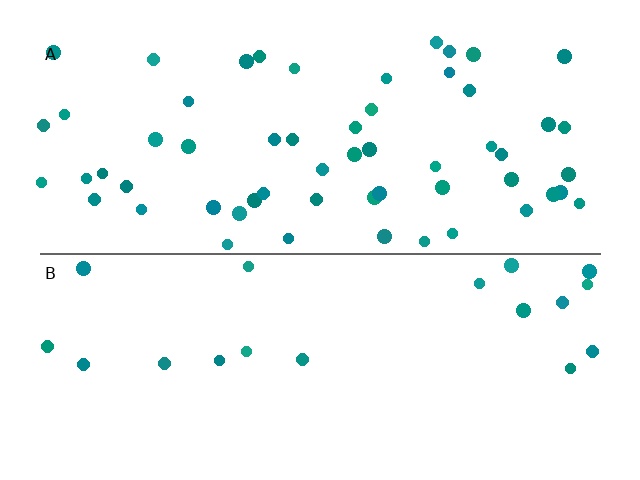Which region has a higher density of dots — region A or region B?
A (the top).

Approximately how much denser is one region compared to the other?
Approximately 2.9× — region A over region B.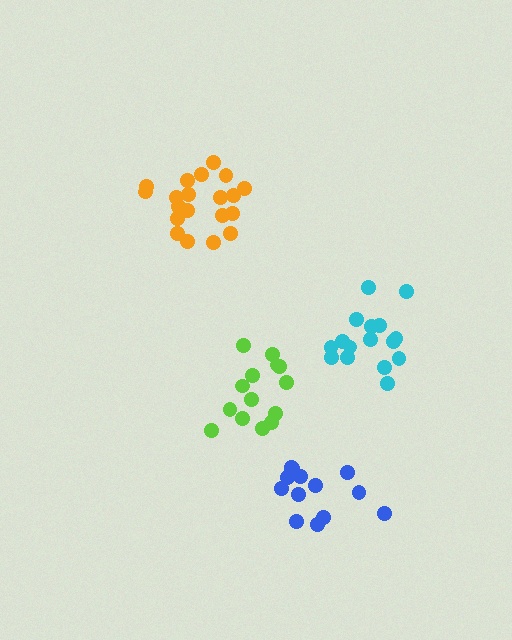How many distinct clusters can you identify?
There are 4 distinct clusters.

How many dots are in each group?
Group 1: 14 dots, Group 2: 14 dots, Group 3: 16 dots, Group 4: 20 dots (64 total).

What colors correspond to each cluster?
The clusters are colored: blue, lime, cyan, orange.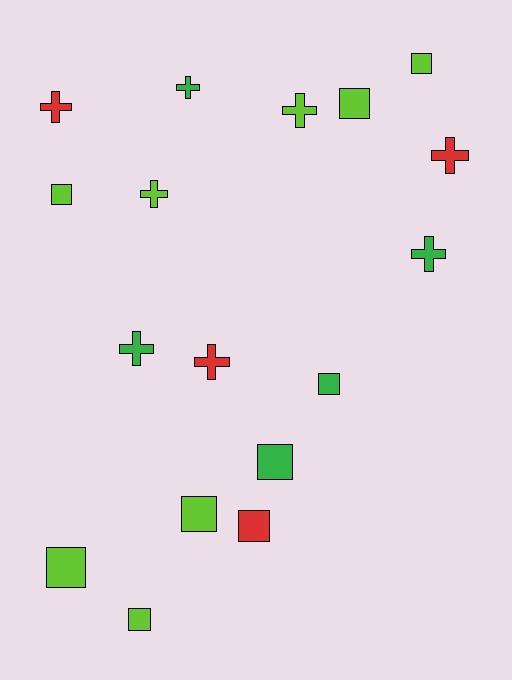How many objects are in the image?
There are 17 objects.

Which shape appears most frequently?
Square, with 9 objects.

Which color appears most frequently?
Lime, with 8 objects.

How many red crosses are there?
There are 3 red crosses.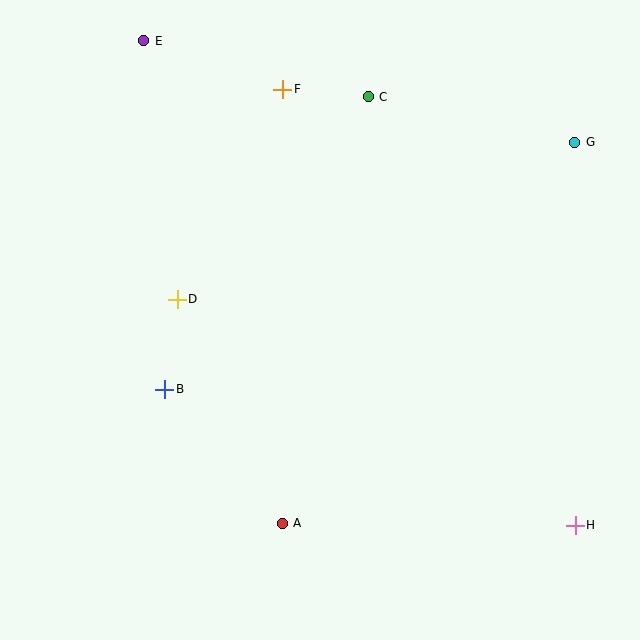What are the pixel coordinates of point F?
Point F is at (283, 89).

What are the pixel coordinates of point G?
Point G is at (575, 142).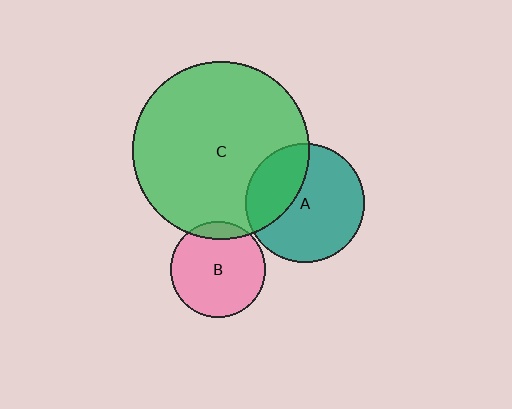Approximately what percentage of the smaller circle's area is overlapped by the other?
Approximately 10%.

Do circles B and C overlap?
Yes.